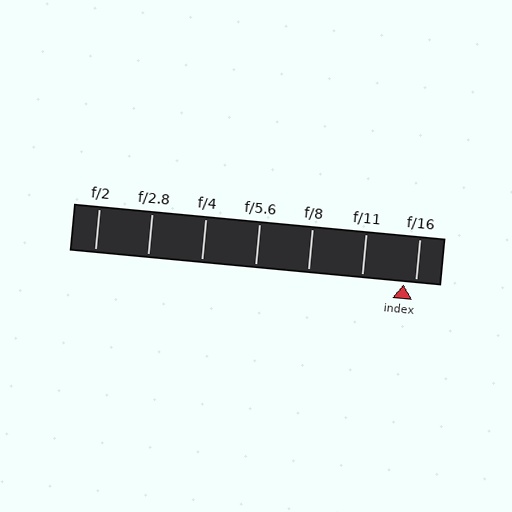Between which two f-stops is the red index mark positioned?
The index mark is between f/11 and f/16.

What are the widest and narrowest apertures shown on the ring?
The widest aperture shown is f/2 and the narrowest is f/16.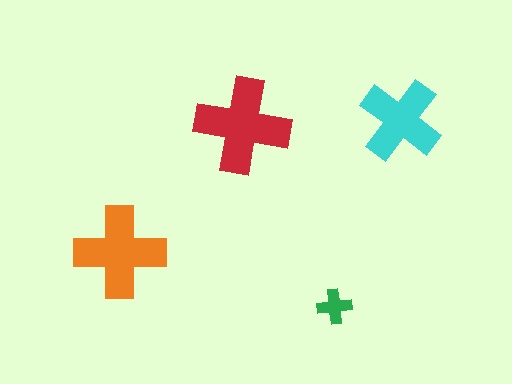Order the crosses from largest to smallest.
the red one, the orange one, the cyan one, the green one.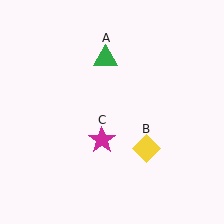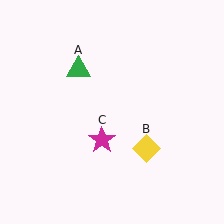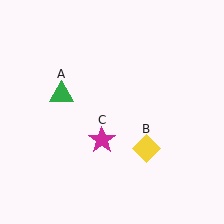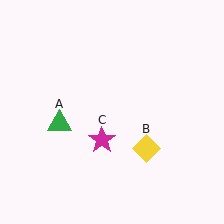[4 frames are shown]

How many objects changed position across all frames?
1 object changed position: green triangle (object A).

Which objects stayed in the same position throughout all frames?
Yellow diamond (object B) and magenta star (object C) remained stationary.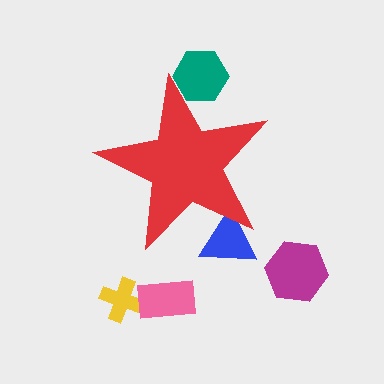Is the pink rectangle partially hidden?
No, the pink rectangle is fully visible.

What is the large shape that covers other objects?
A red star.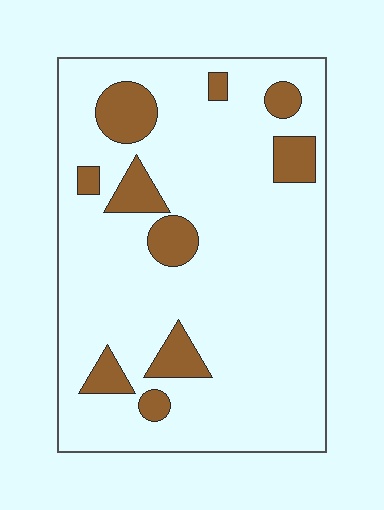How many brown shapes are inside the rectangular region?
10.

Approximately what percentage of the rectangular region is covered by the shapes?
Approximately 15%.